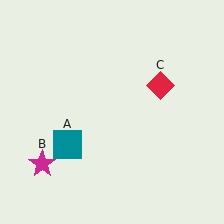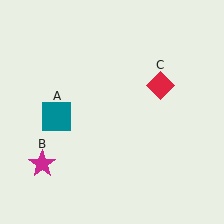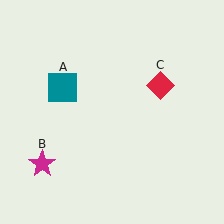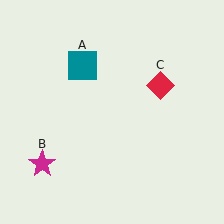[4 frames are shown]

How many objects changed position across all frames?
1 object changed position: teal square (object A).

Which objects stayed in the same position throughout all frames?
Magenta star (object B) and red diamond (object C) remained stationary.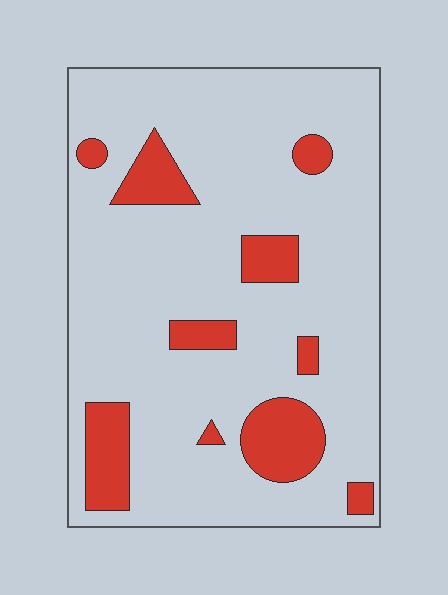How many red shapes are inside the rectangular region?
10.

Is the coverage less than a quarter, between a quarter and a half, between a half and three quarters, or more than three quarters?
Less than a quarter.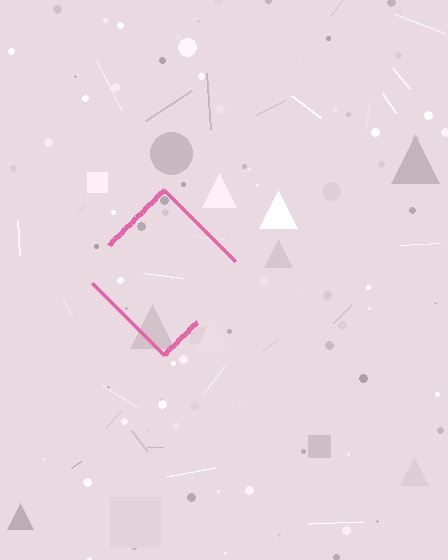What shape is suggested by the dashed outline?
The dashed outline suggests a diamond.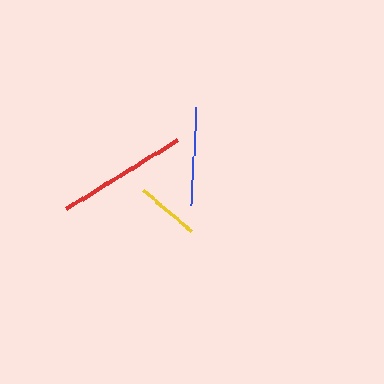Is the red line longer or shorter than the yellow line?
The red line is longer than the yellow line.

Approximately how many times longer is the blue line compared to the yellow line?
The blue line is approximately 1.6 times the length of the yellow line.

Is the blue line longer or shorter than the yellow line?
The blue line is longer than the yellow line.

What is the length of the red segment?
The red segment is approximately 131 pixels long.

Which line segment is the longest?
The red line is the longest at approximately 131 pixels.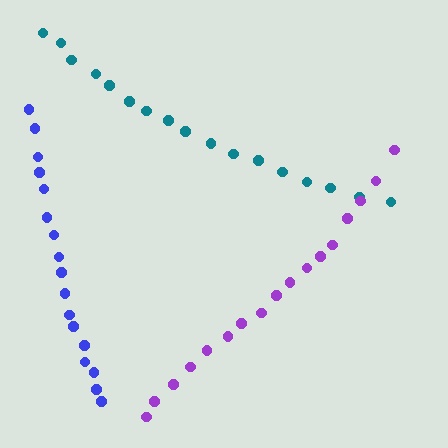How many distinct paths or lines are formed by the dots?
There are 3 distinct paths.